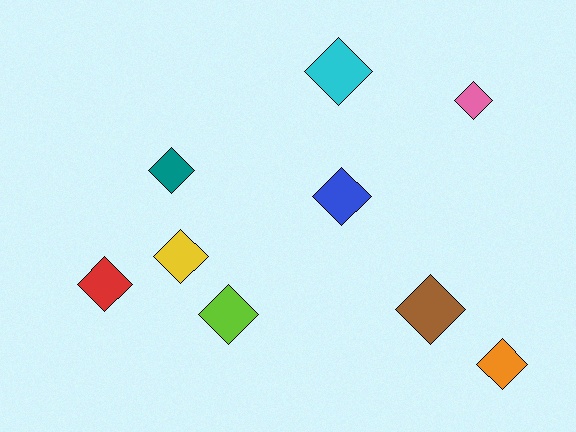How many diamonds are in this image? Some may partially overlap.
There are 9 diamonds.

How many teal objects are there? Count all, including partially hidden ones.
There is 1 teal object.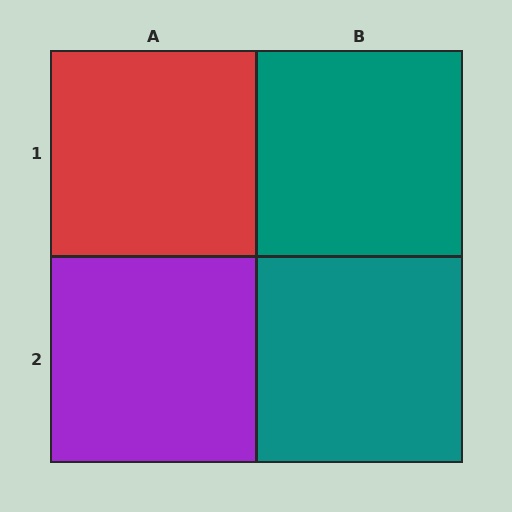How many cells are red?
1 cell is red.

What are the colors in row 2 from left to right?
Purple, teal.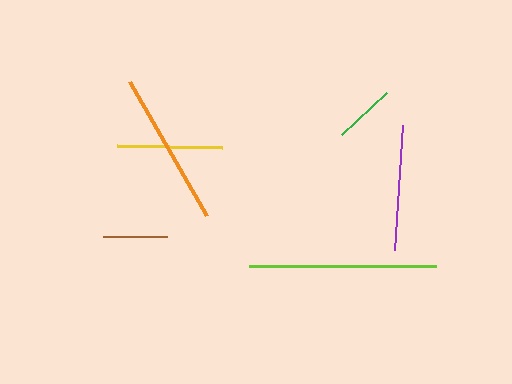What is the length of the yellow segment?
The yellow segment is approximately 105 pixels long.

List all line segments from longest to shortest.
From longest to shortest: lime, orange, purple, yellow, brown, green.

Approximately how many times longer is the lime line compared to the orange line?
The lime line is approximately 1.2 times the length of the orange line.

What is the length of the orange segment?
The orange segment is approximately 154 pixels long.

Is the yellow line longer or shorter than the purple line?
The purple line is longer than the yellow line.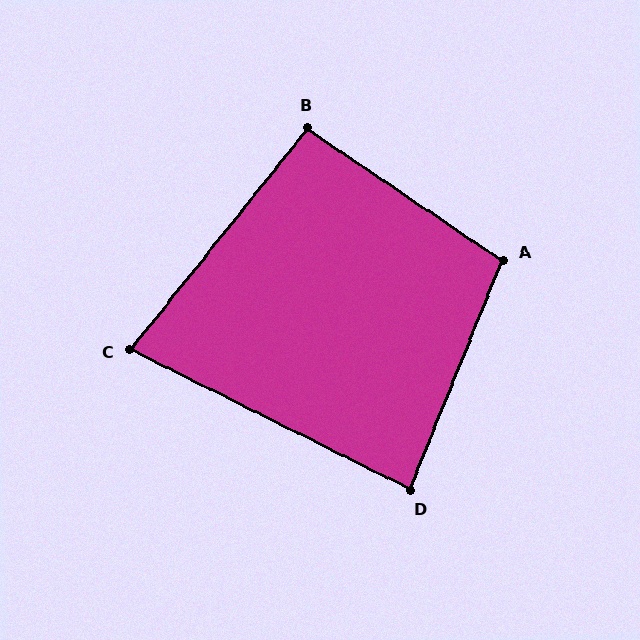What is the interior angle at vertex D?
Approximately 85 degrees (approximately right).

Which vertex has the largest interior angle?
A, at approximately 102 degrees.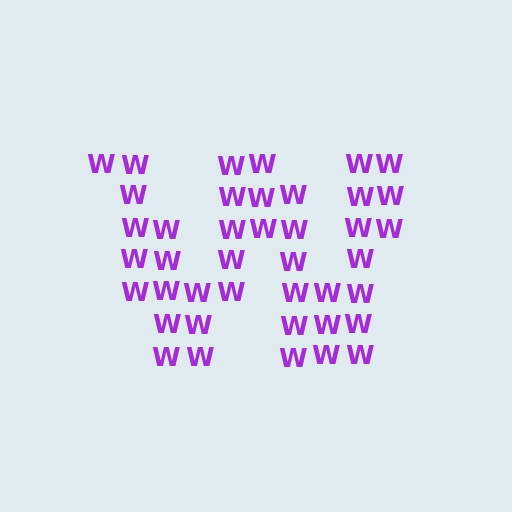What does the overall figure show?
The overall figure shows the letter W.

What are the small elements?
The small elements are letter W's.